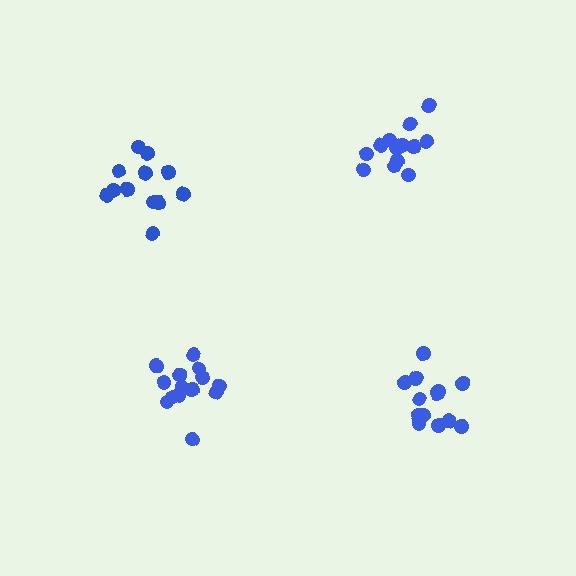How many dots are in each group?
Group 1: 14 dots, Group 2: 12 dots, Group 3: 13 dots, Group 4: 13 dots (52 total).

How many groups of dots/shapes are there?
There are 4 groups.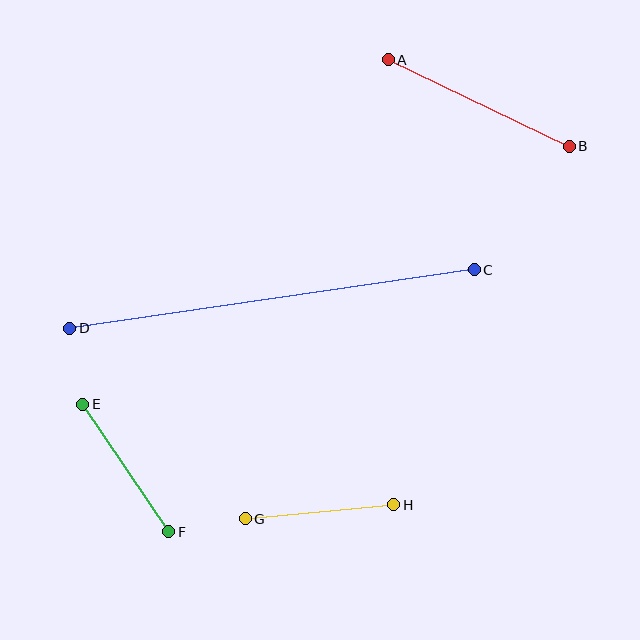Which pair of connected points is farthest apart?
Points C and D are farthest apart.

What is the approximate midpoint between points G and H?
The midpoint is at approximately (319, 512) pixels.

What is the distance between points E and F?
The distance is approximately 154 pixels.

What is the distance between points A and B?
The distance is approximately 200 pixels.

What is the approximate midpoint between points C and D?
The midpoint is at approximately (272, 299) pixels.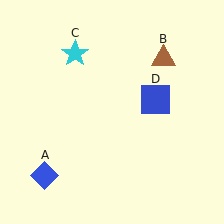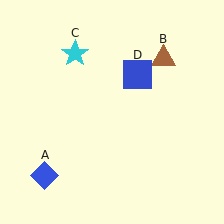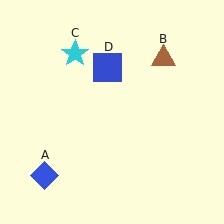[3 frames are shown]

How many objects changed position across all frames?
1 object changed position: blue square (object D).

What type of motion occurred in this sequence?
The blue square (object D) rotated counterclockwise around the center of the scene.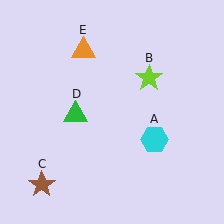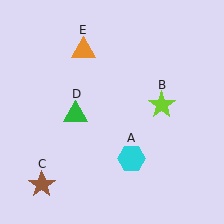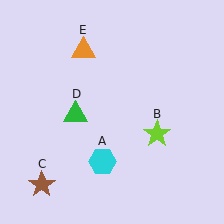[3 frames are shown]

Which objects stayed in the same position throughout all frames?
Brown star (object C) and green triangle (object D) and orange triangle (object E) remained stationary.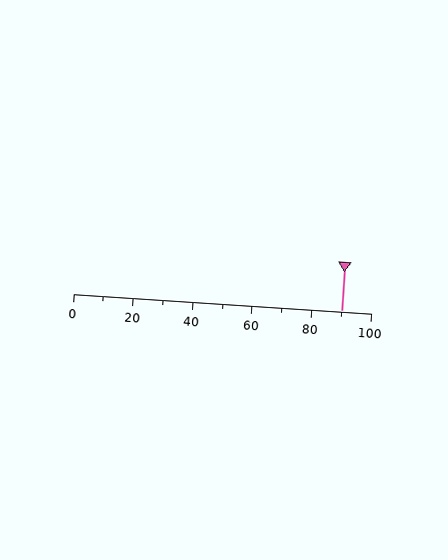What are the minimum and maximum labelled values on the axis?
The axis runs from 0 to 100.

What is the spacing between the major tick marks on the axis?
The major ticks are spaced 20 apart.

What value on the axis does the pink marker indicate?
The marker indicates approximately 90.